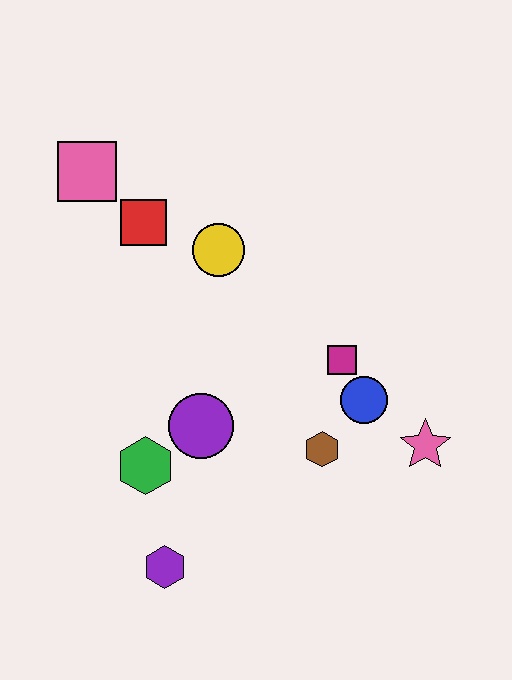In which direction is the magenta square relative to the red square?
The magenta square is to the right of the red square.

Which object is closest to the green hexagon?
The purple circle is closest to the green hexagon.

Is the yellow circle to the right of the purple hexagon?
Yes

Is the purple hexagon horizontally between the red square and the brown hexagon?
Yes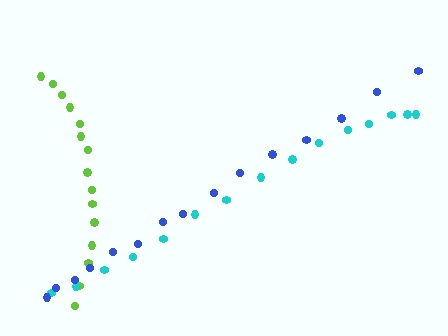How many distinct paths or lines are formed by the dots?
There are 3 distinct paths.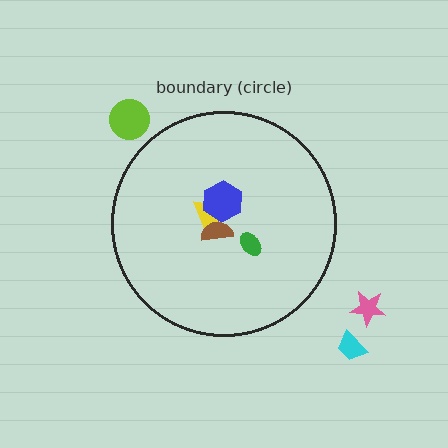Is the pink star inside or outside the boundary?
Outside.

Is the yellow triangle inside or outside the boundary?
Inside.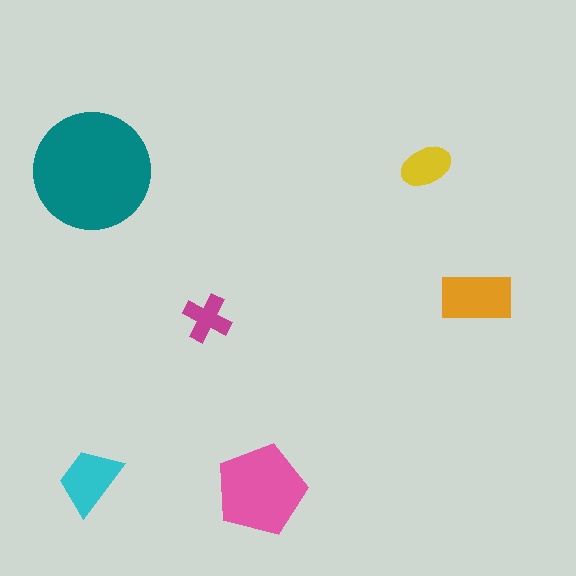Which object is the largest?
The teal circle.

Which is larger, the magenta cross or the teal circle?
The teal circle.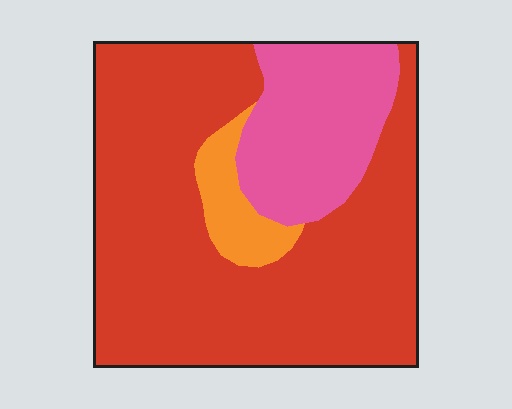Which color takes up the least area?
Orange, at roughly 5%.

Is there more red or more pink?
Red.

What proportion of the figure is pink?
Pink covers around 20% of the figure.